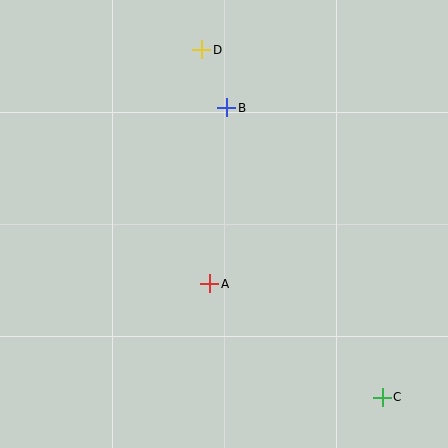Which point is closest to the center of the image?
Point A at (210, 284) is closest to the center.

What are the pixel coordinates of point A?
Point A is at (210, 284).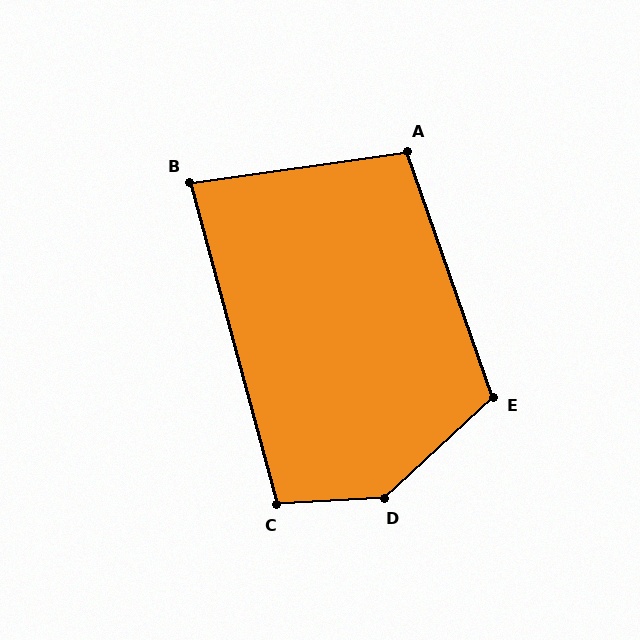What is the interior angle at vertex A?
Approximately 101 degrees (obtuse).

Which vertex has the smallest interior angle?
B, at approximately 83 degrees.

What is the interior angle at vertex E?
Approximately 114 degrees (obtuse).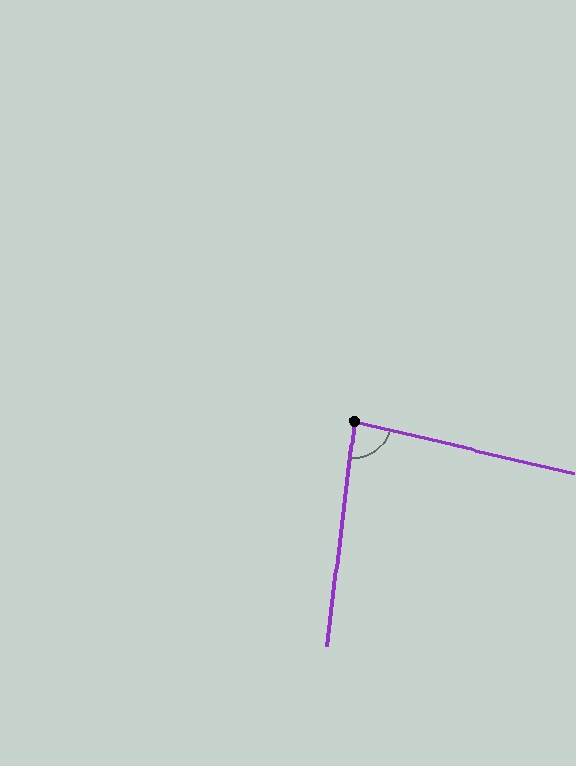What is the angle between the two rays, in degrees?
Approximately 84 degrees.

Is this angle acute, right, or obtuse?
It is acute.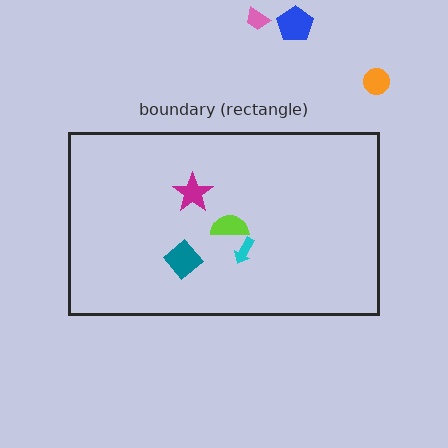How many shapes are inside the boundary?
4 inside, 3 outside.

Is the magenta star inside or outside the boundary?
Inside.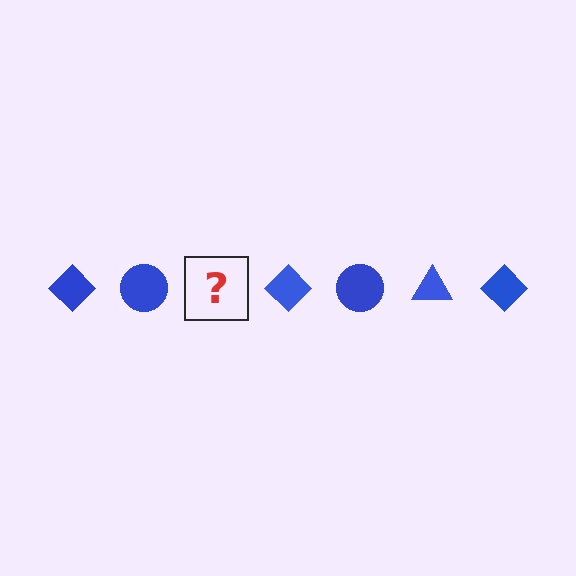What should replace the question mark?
The question mark should be replaced with a blue triangle.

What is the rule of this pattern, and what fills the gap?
The rule is that the pattern cycles through diamond, circle, triangle shapes in blue. The gap should be filled with a blue triangle.